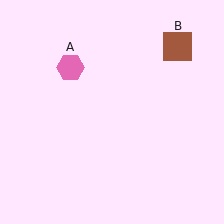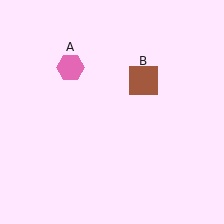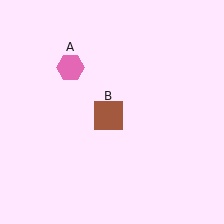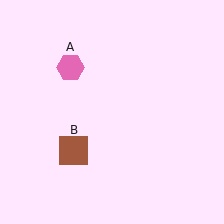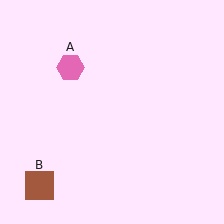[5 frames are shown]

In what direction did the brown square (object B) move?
The brown square (object B) moved down and to the left.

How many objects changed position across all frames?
1 object changed position: brown square (object B).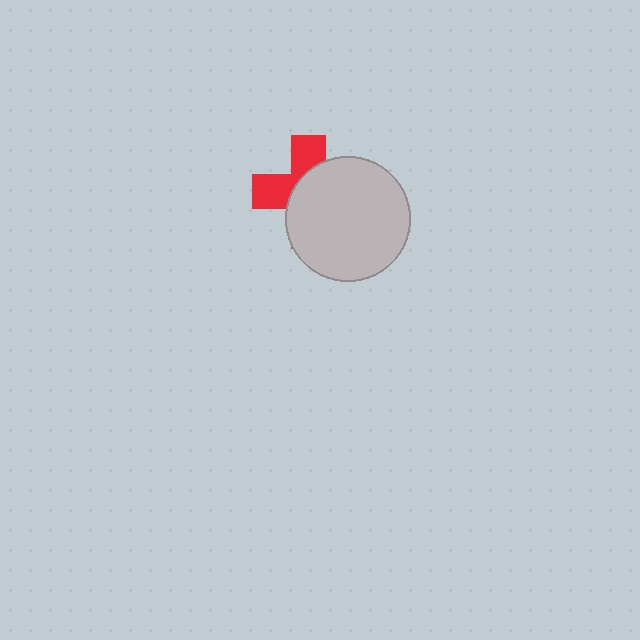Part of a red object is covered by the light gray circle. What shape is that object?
It is a cross.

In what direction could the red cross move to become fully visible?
The red cross could move toward the upper-left. That would shift it out from behind the light gray circle entirely.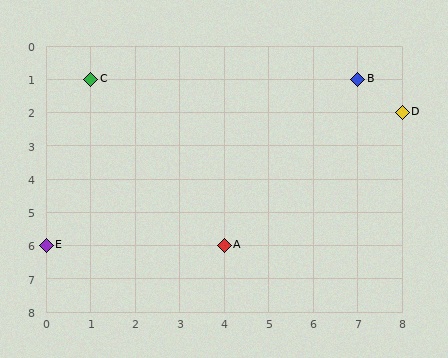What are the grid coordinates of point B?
Point B is at grid coordinates (7, 1).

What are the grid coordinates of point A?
Point A is at grid coordinates (4, 6).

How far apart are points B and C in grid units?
Points B and C are 6 columns apart.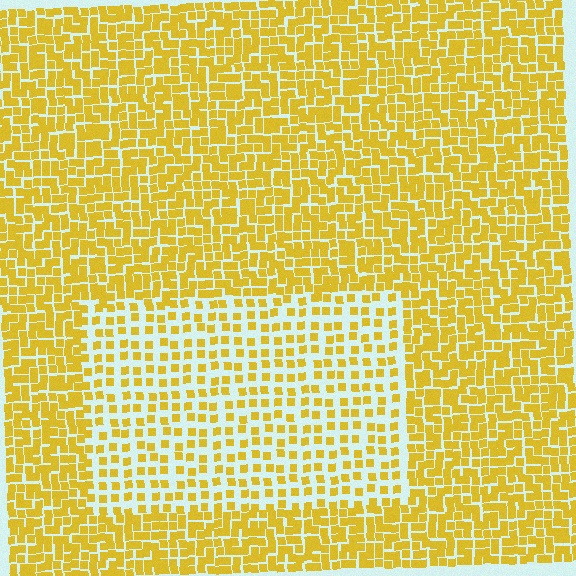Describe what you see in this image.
The image contains small yellow elements arranged at two different densities. A rectangle-shaped region is visible where the elements are less densely packed than the surrounding area.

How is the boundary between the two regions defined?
The boundary is defined by a change in element density (approximately 2.1x ratio). All elements are the same color, size, and shape.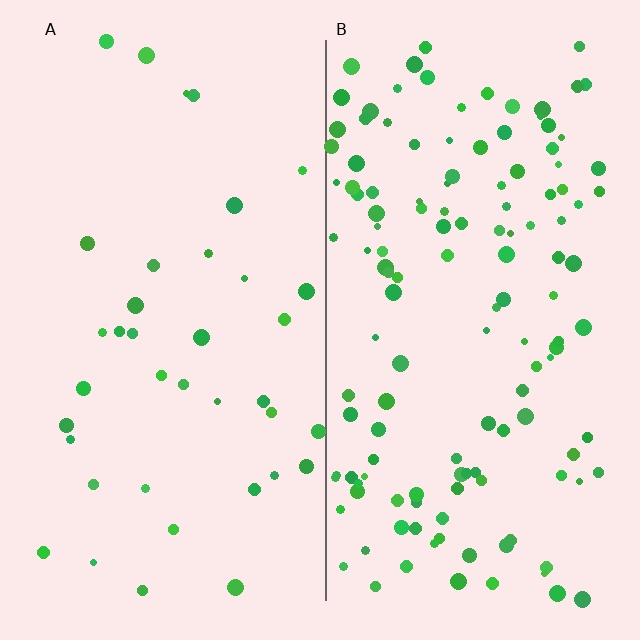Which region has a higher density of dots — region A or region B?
B (the right).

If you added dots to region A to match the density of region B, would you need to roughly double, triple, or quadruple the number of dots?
Approximately quadruple.